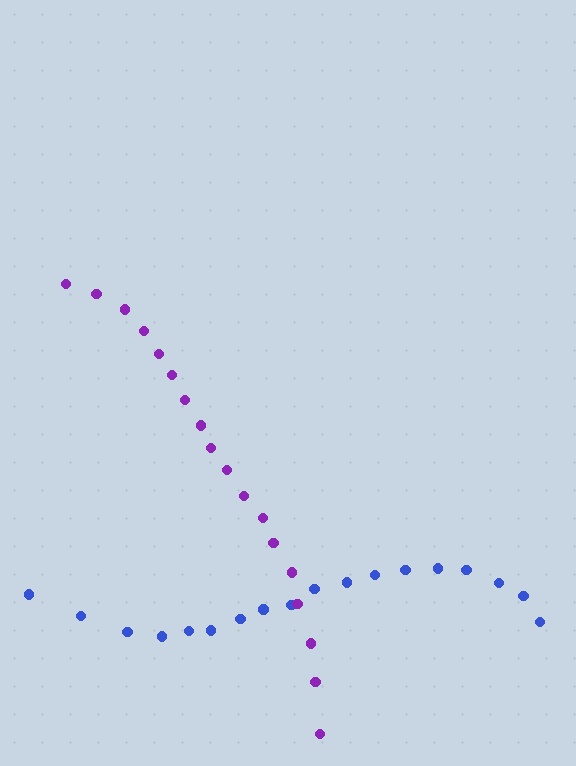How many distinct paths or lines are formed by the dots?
There are 2 distinct paths.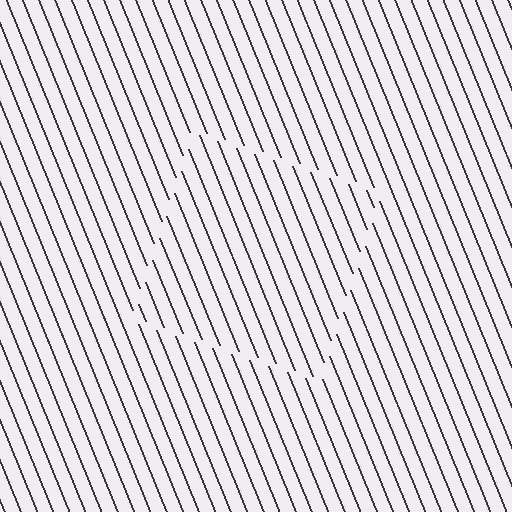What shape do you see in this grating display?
An illusory square. The interior of the shape contains the same grating, shifted by half a period — the contour is defined by the phase discontinuity where line-ends from the inner and outer gratings abut.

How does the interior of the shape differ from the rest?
The interior of the shape contains the same grating, shifted by half a period — the contour is defined by the phase discontinuity where line-ends from the inner and outer gratings abut.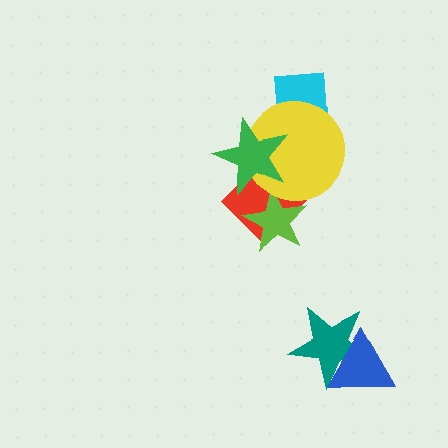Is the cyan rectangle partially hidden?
Yes, it is partially covered by another shape.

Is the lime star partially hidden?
Yes, it is partially covered by another shape.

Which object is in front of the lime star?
The yellow circle is in front of the lime star.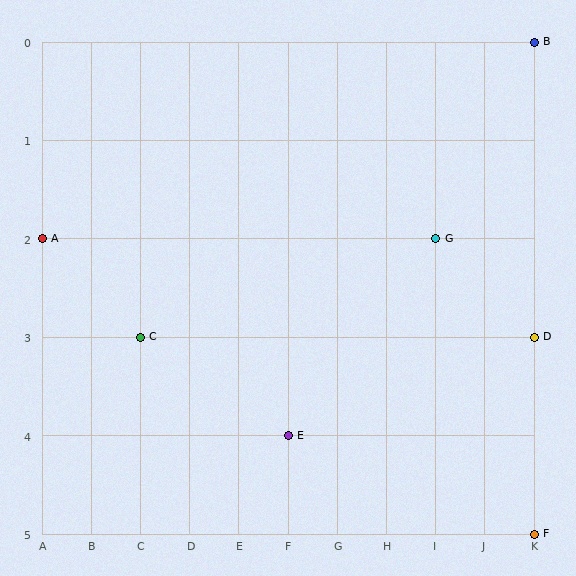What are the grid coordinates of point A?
Point A is at grid coordinates (A, 2).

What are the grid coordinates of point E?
Point E is at grid coordinates (F, 4).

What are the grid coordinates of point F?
Point F is at grid coordinates (K, 5).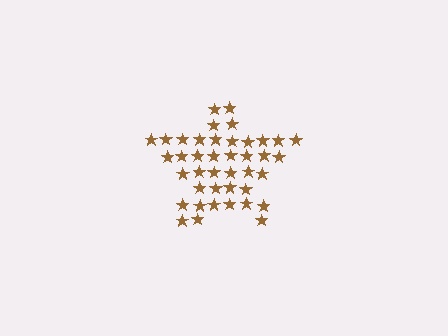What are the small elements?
The small elements are stars.